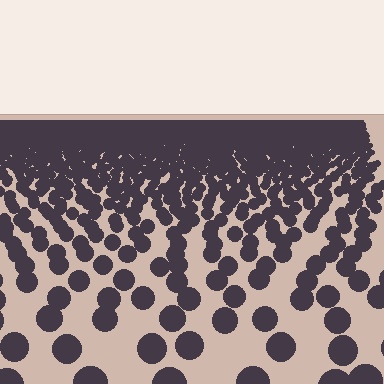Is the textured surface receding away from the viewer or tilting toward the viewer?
The surface is receding away from the viewer. Texture elements get smaller and denser toward the top.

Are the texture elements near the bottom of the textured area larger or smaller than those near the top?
Larger. Near the bottom, elements are closer to the viewer and appear at a bigger on-screen size.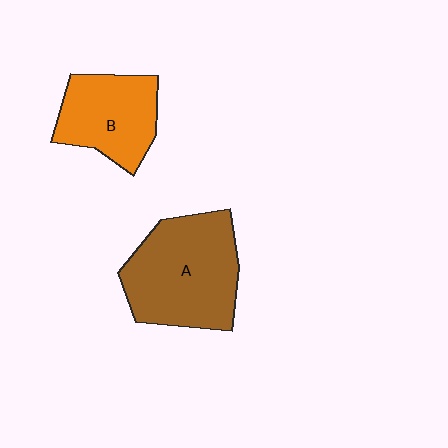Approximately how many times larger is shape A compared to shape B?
Approximately 1.5 times.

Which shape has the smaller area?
Shape B (orange).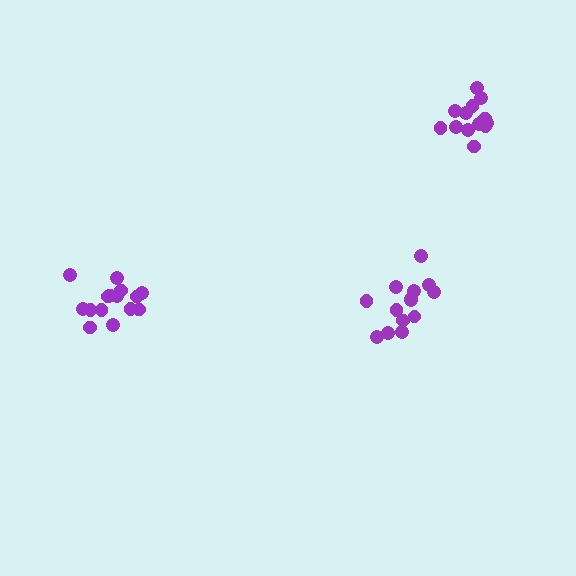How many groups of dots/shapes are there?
There are 3 groups.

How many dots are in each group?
Group 1: 15 dots, Group 2: 13 dots, Group 3: 14 dots (42 total).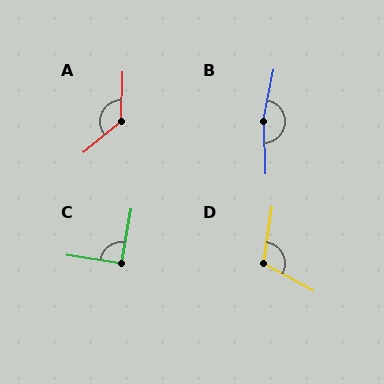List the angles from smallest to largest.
C (91°), D (110°), A (131°), B (166°).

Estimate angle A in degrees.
Approximately 131 degrees.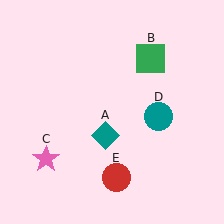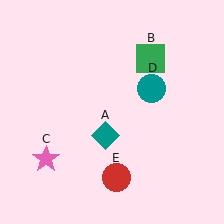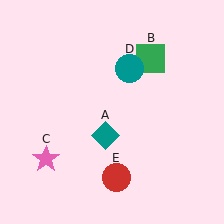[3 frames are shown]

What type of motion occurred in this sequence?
The teal circle (object D) rotated counterclockwise around the center of the scene.